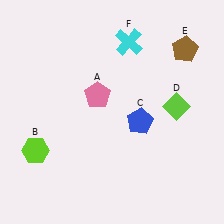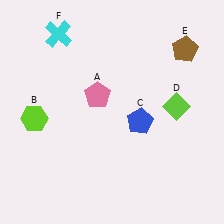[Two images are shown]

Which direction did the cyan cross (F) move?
The cyan cross (F) moved left.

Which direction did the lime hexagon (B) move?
The lime hexagon (B) moved up.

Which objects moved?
The objects that moved are: the lime hexagon (B), the cyan cross (F).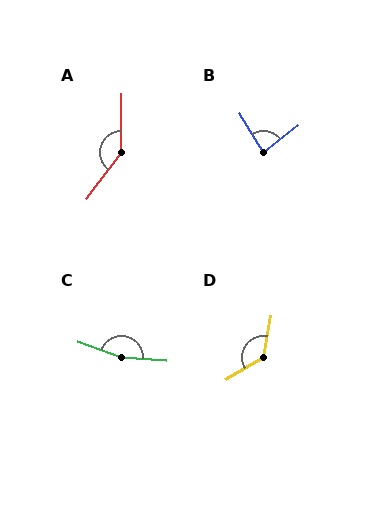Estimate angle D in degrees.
Approximately 130 degrees.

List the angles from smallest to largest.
B (83°), D (130°), A (143°), C (164°).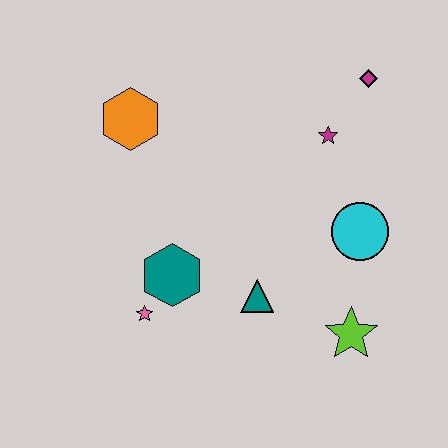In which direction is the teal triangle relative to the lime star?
The teal triangle is to the left of the lime star.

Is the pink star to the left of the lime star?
Yes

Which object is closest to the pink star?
The teal hexagon is closest to the pink star.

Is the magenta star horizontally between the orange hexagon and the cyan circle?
Yes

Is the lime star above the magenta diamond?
No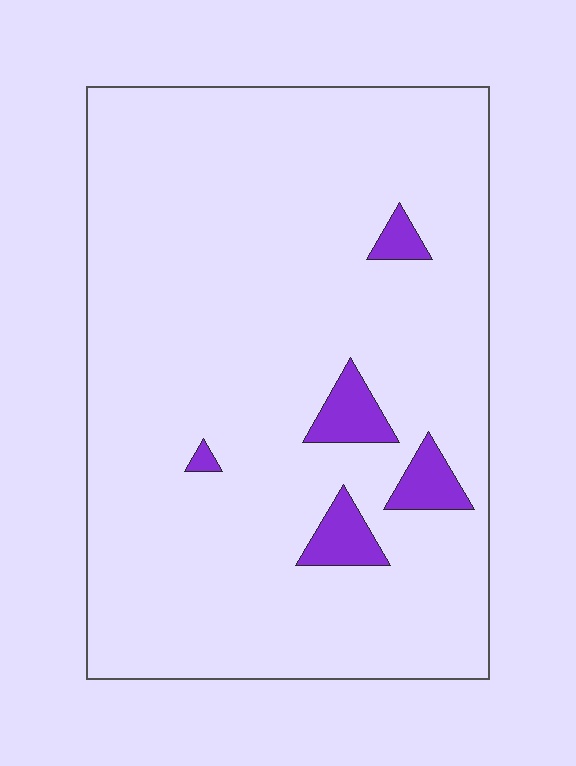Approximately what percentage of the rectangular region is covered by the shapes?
Approximately 5%.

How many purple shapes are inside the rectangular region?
5.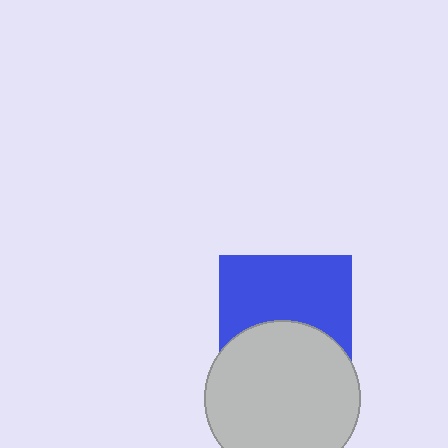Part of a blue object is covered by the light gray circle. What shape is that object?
It is a square.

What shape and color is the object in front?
The object in front is a light gray circle.